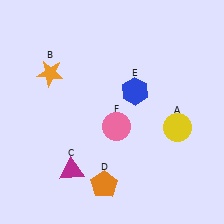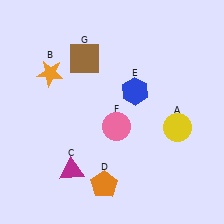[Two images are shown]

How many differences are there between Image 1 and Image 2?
There is 1 difference between the two images.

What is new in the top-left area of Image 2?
A brown square (G) was added in the top-left area of Image 2.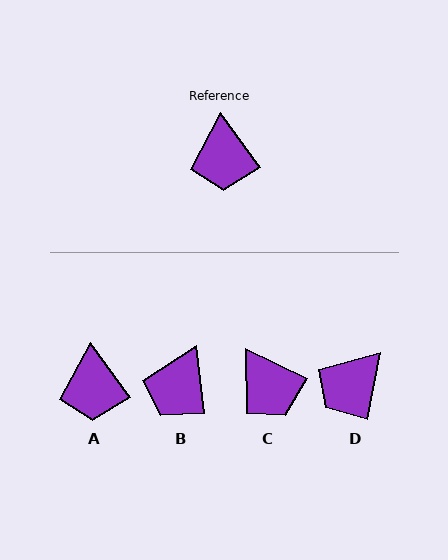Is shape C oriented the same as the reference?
No, it is off by about 29 degrees.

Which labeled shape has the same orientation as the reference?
A.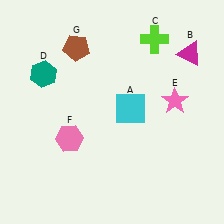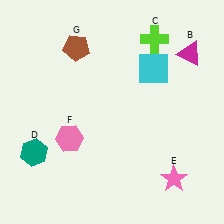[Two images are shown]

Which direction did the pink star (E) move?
The pink star (E) moved down.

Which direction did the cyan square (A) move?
The cyan square (A) moved up.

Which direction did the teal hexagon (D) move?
The teal hexagon (D) moved down.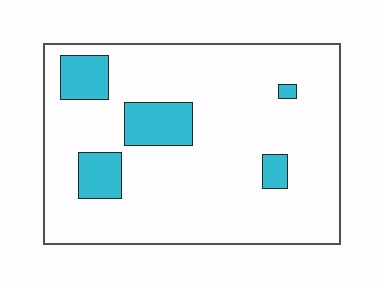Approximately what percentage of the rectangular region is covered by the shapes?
Approximately 15%.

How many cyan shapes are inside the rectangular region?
5.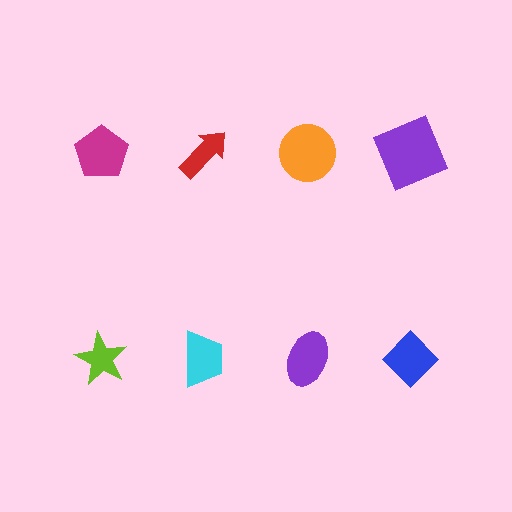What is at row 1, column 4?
A purple square.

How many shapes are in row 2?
4 shapes.